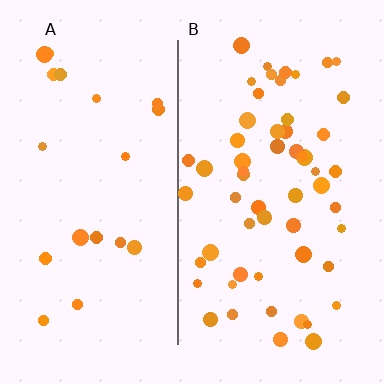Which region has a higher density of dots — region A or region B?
B (the right).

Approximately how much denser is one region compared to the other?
Approximately 2.8× — region B over region A.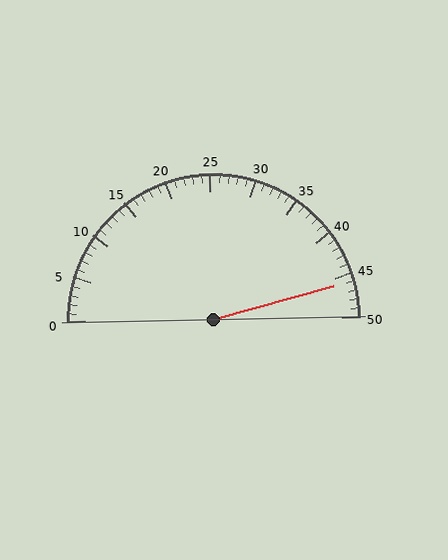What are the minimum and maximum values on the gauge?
The gauge ranges from 0 to 50.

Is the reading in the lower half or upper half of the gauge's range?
The reading is in the upper half of the range (0 to 50).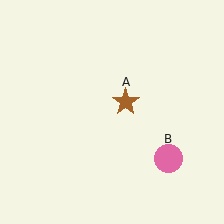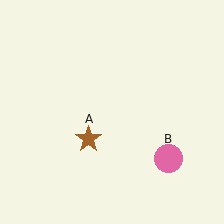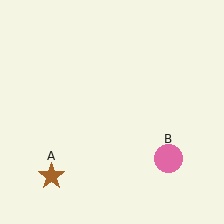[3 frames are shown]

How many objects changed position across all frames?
1 object changed position: brown star (object A).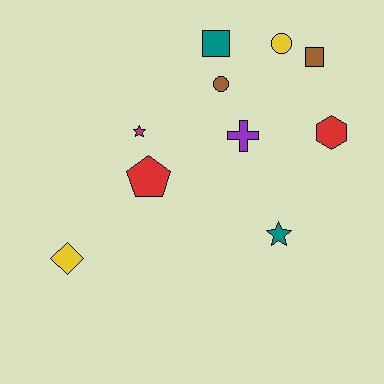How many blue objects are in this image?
There are no blue objects.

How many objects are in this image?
There are 10 objects.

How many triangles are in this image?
There are no triangles.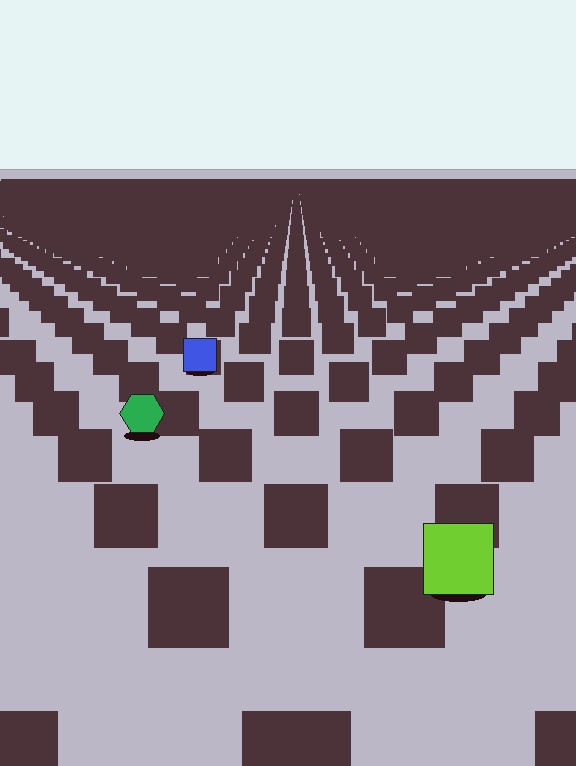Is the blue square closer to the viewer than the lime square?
No. The lime square is closer — you can tell from the texture gradient: the ground texture is coarser near it.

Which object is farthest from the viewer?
The blue square is farthest from the viewer. It appears smaller and the ground texture around it is denser.